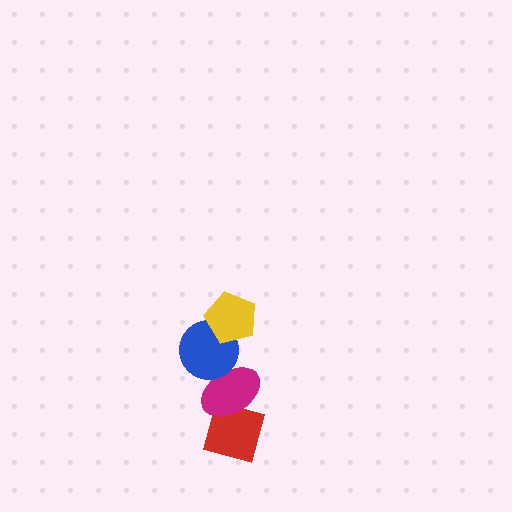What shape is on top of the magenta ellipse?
The blue circle is on top of the magenta ellipse.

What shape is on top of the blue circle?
The yellow pentagon is on top of the blue circle.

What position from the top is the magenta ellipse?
The magenta ellipse is 3rd from the top.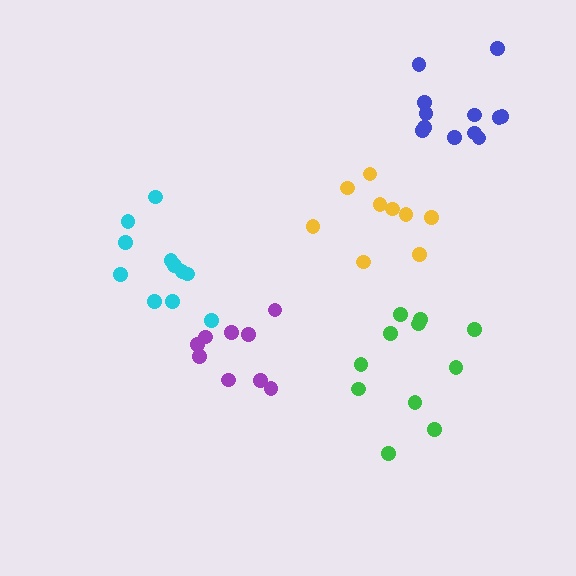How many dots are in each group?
Group 1: 9 dots, Group 2: 11 dots, Group 3: 12 dots, Group 4: 9 dots, Group 5: 11 dots (52 total).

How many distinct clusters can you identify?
There are 5 distinct clusters.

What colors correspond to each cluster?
The clusters are colored: yellow, cyan, blue, purple, green.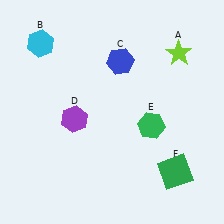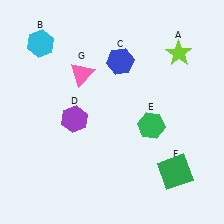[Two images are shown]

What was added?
A pink triangle (G) was added in Image 2.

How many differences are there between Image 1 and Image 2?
There is 1 difference between the two images.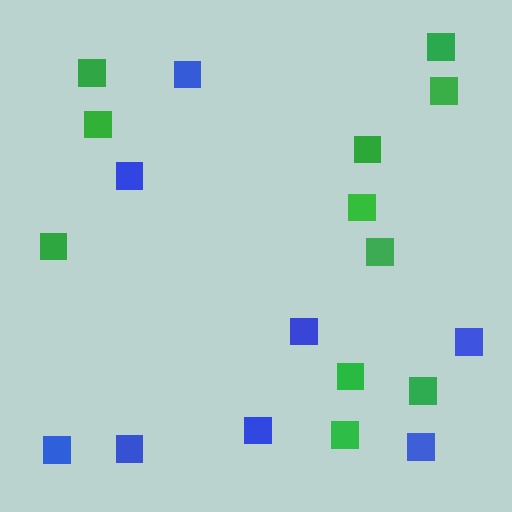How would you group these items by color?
There are 2 groups: one group of green squares (11) and one group of blue squares (8).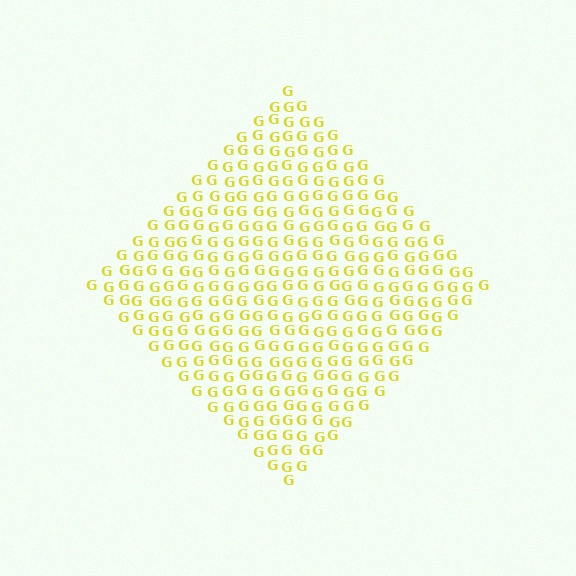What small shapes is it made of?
It is made of small letter G's.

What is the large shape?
The large shape is a diamond.